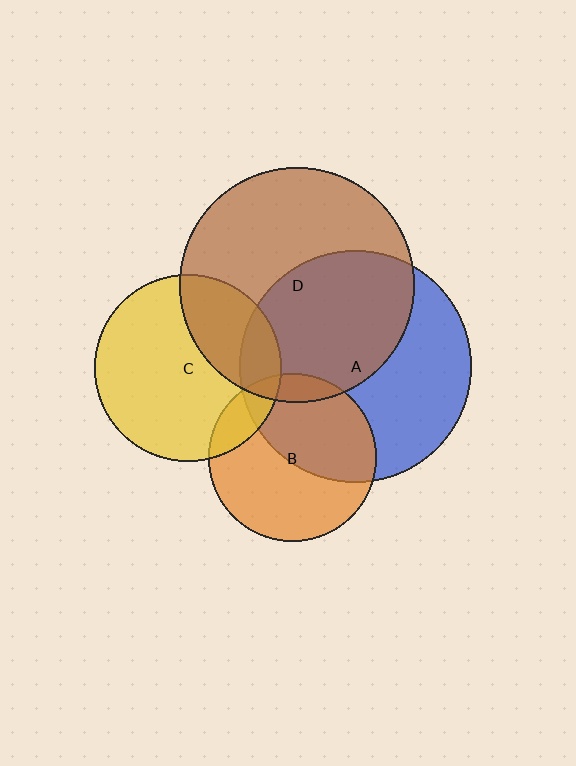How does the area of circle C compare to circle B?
Approximately 1.2 times.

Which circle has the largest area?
Circle D (brown).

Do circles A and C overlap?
Yes.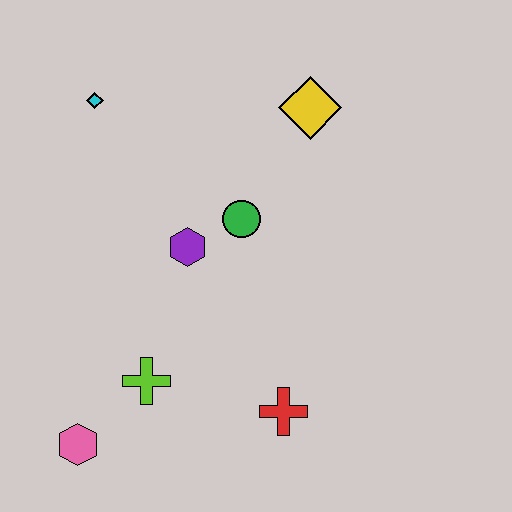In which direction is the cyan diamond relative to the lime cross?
The cyan diamond is above the lime cross.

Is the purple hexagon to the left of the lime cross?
No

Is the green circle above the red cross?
Yes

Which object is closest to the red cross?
The lime cross is closest to the red cross.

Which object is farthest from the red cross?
The cyan diamond is farthest from the red cross.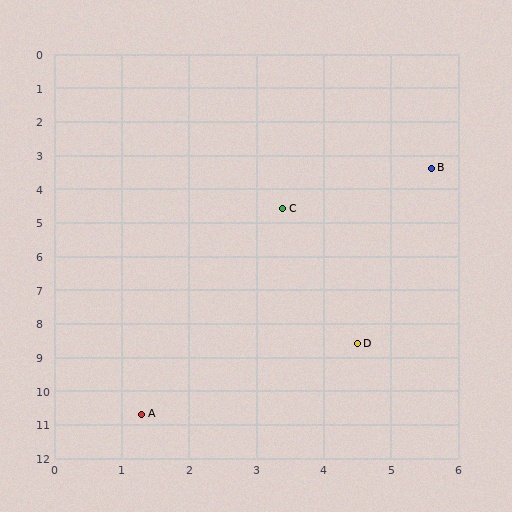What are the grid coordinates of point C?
Point C is at approximately (3.4, 4.6).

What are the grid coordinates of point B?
Point B is at approximately (5.6, 3.4).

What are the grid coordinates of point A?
Point A is at approximately (1.3, 10.7).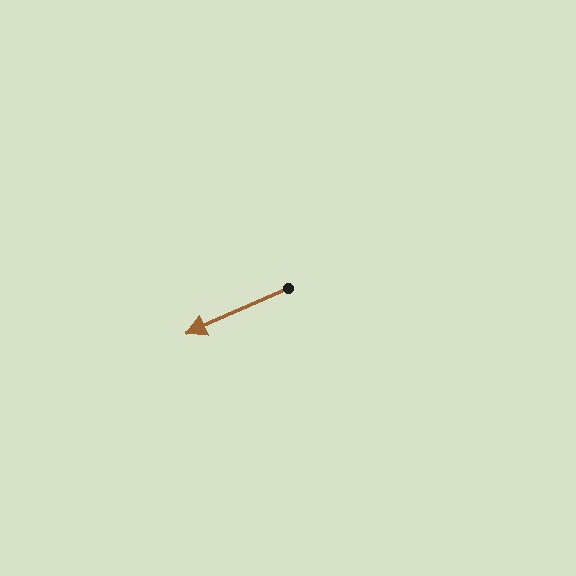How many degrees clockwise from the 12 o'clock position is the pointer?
Approximately 246 degrees.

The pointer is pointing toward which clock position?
Roughly 8 o'clock.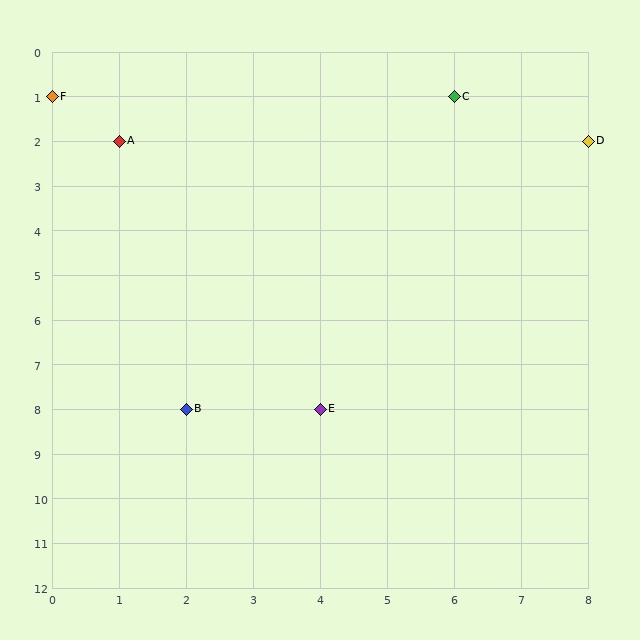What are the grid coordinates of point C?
Point C is at grid coordinates (6, 1).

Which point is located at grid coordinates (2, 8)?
Point B is at (2, 8).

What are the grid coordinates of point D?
Point D is at grid coordinates (8, 2).